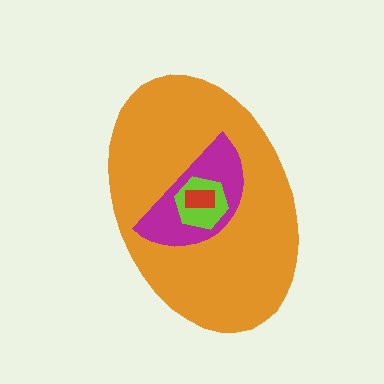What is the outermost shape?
The orange ellipse.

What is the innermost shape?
The red rectangle.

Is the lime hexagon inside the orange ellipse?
Yes.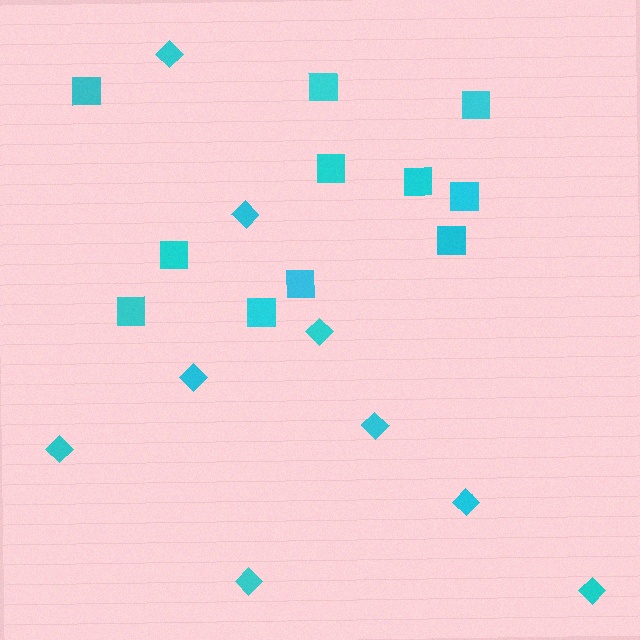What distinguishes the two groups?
There are 2 groups: one group of squares (11) and one group of diamonds (9).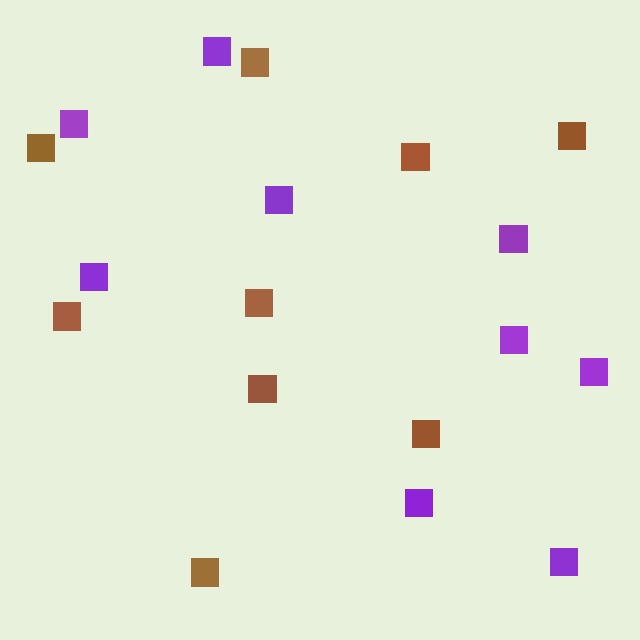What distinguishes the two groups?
There are 2 groups: one group of brown squares (9) and one group of purple squares (9).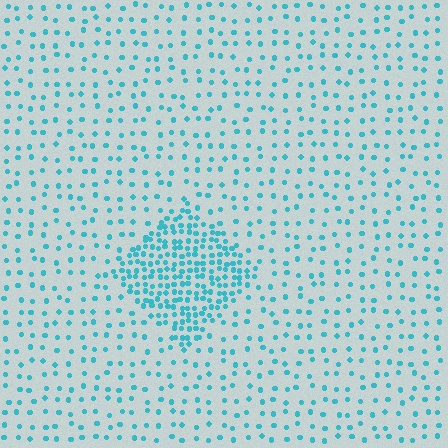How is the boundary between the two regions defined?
The boundary is defined by a change in element density (approximately 3.0x ratio). All elements are the same color, size, and shape.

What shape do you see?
I see a diamond.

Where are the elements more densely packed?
The elements are more densely packed inside the diamond boundary.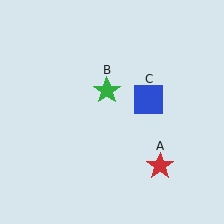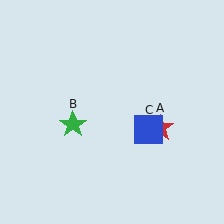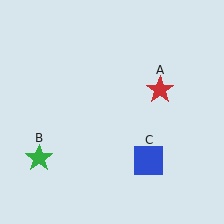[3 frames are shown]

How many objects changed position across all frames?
3 objects changed position: red star (object A), green star (object B), blue square (object C).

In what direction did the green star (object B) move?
The green star (object B) moved down and to the left.